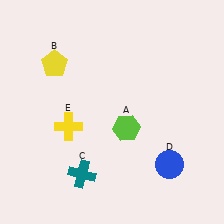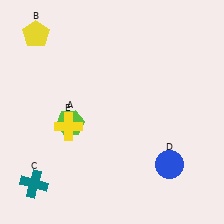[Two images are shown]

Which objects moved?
The objects that moved are: the lime hexagon (A), the yellow pentagon (B), the teal cross (C).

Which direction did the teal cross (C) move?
The teal cross (C) moved left.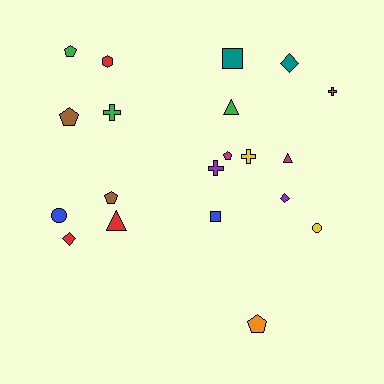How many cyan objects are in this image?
There are no cyan objects.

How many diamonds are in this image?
There are 3 diamonds.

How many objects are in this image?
There are 20 objects.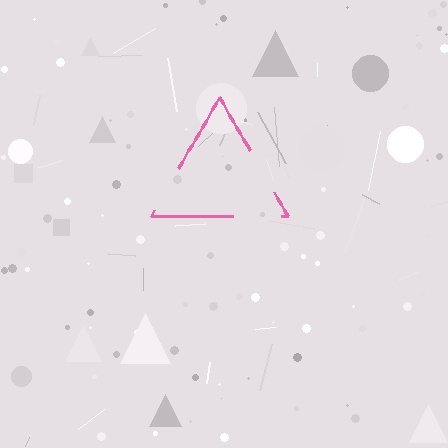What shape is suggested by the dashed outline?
The dashed outline suggests a triangle.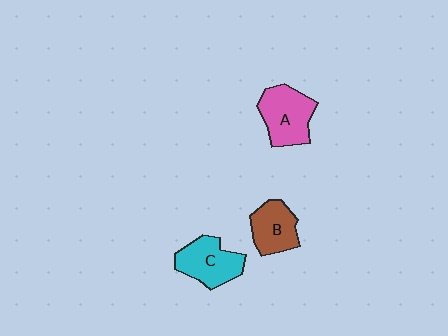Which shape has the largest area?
Shape A (pink).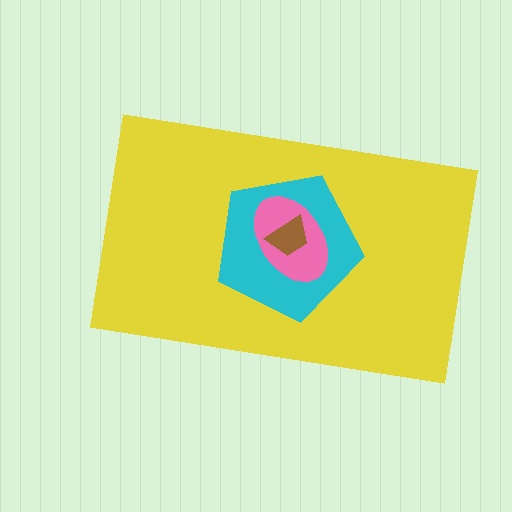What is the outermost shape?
The yellow rectangle.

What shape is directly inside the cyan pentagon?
The pink ellipse.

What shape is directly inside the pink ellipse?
The brown trapezoid.